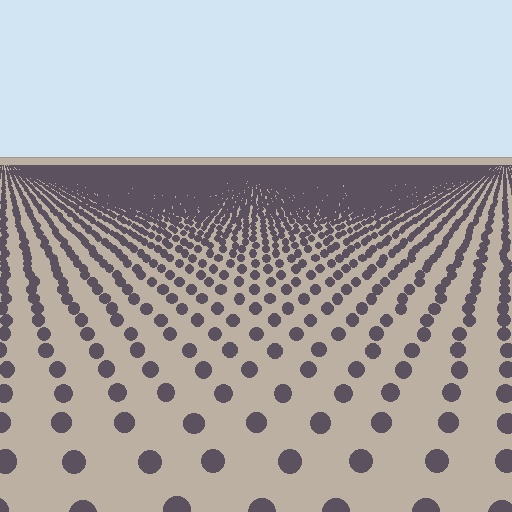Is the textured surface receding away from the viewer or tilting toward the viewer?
The surface is receding away from the viewer. Texture elements get smaller and denser toward the top.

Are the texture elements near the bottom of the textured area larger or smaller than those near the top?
Larger. Near the bottom, elements are closer to the viewer and appear at a bigger on-screen size.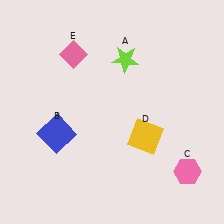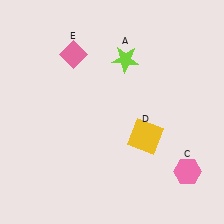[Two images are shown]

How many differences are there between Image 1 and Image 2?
There is 1 difference between the two images.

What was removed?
The blue square (B) was removed in Image 2.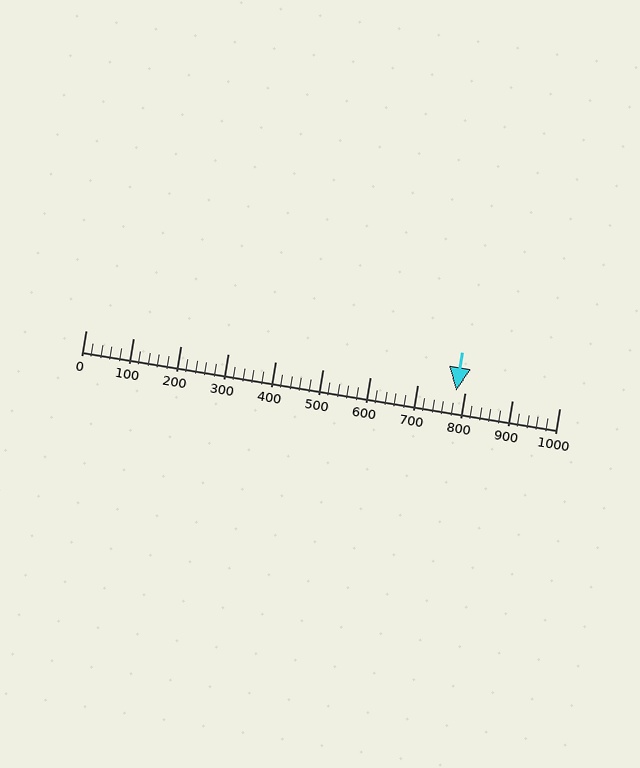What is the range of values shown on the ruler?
The ruler shows values from 0 to 1000.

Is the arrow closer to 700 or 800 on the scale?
The arrow is closer to 800.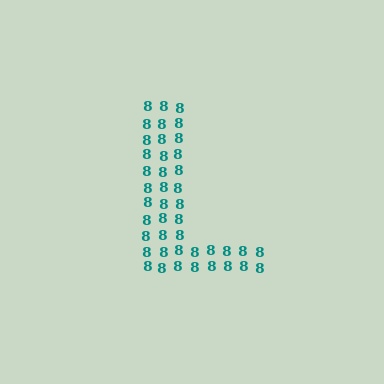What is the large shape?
The large shape is the letter L.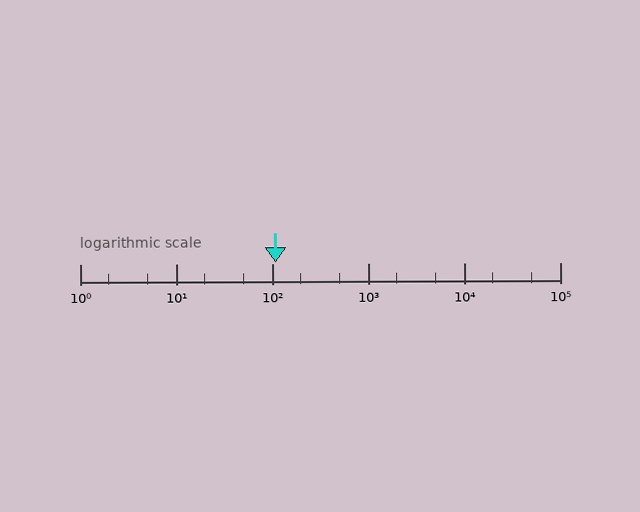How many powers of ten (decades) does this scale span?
The scale spans 5 decades, from 1 to 100000.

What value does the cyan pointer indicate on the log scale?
The pointer indicates approximately 110.